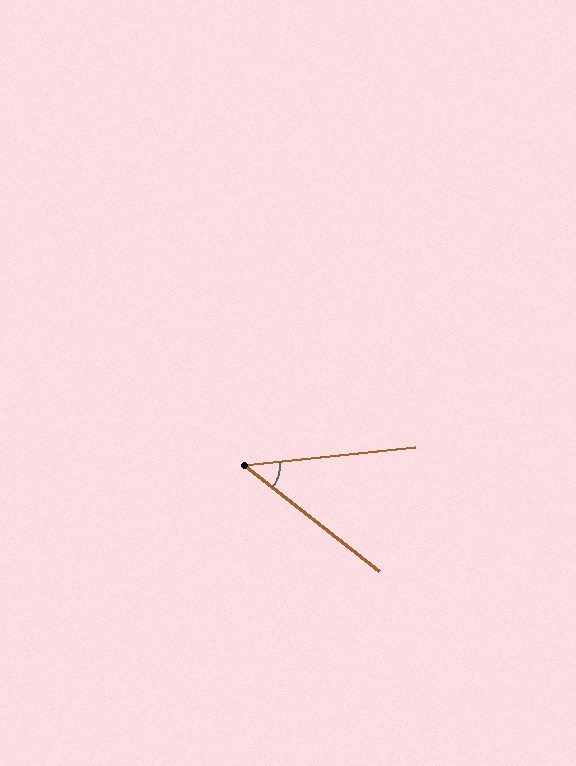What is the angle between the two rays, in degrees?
Approximately 44 degrees.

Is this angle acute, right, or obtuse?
It is acute.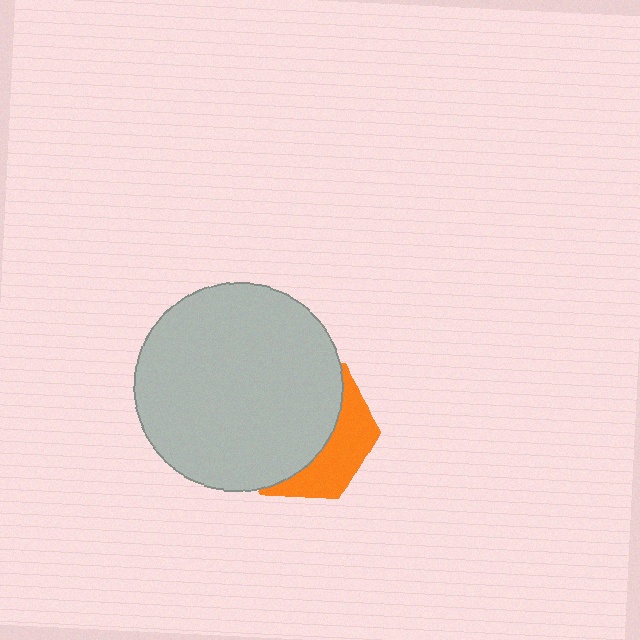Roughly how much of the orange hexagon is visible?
A small part of it is visible (roughly 33%).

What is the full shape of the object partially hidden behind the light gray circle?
The partially hidden object is an orange hexagon.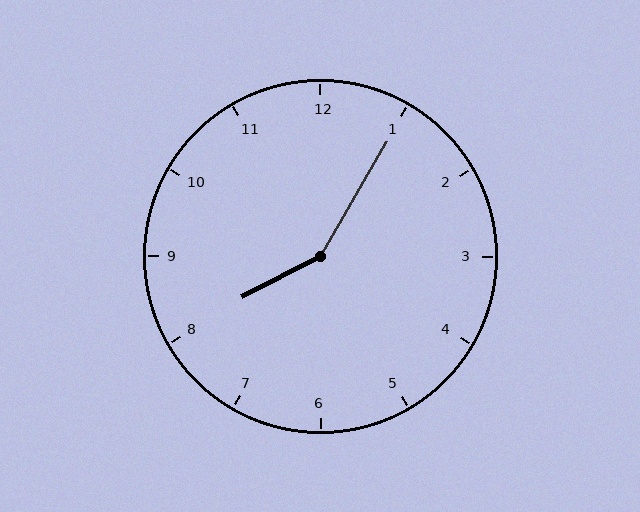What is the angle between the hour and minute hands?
Approximately 148 degrees.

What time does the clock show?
8:05.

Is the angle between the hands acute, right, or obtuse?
It is obtuse.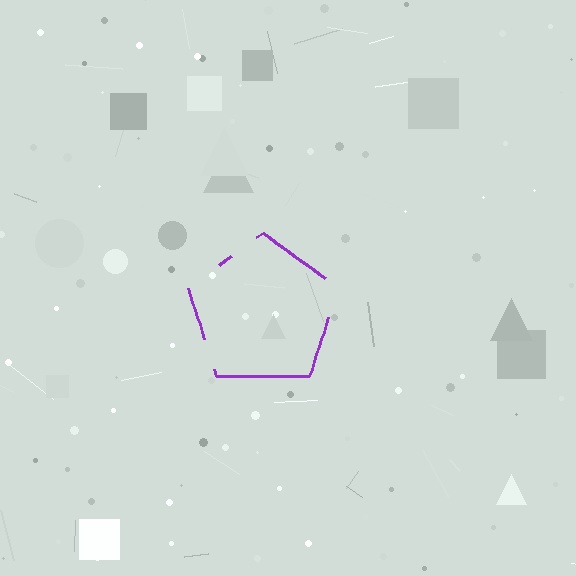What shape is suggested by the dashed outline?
The dashed outline suggests a pentagon.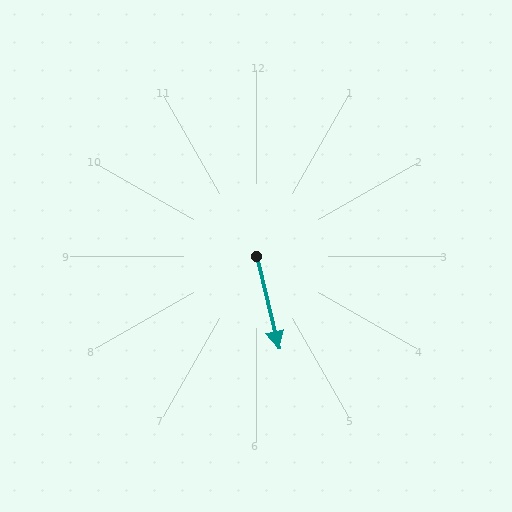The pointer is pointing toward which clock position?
Roughly 6 o'clock.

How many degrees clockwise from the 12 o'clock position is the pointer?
Approximately 166 degrees.